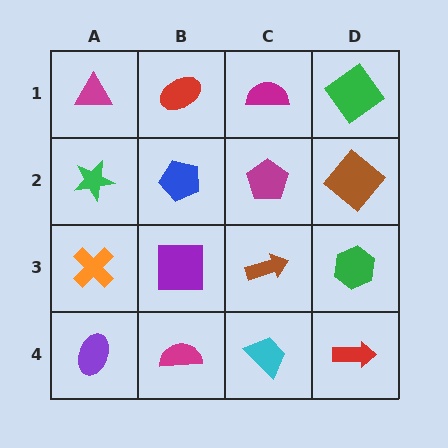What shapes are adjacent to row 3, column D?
A brown diamond (row 2, column D), a red arrow (row 4, column D), a brown arrow (row 3, column C).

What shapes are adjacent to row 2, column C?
A magenta semicircle (row 1, column C), a brown arrow (row 3, column C), a blue pentagon (row 2, column B), a brown diamond (row 2, column D).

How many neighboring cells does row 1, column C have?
3.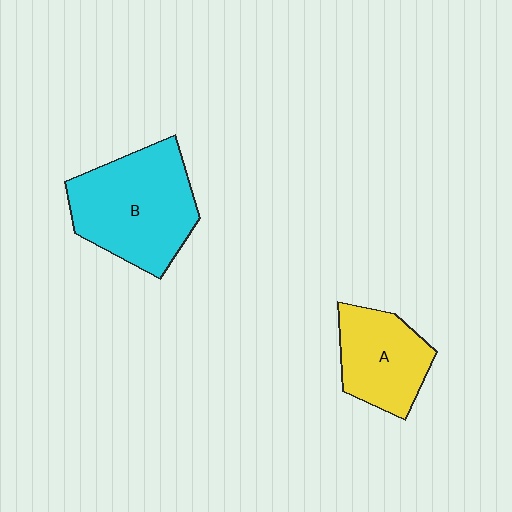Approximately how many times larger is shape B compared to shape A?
Approximately 1.6 times.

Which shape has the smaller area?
Shape A (yellow).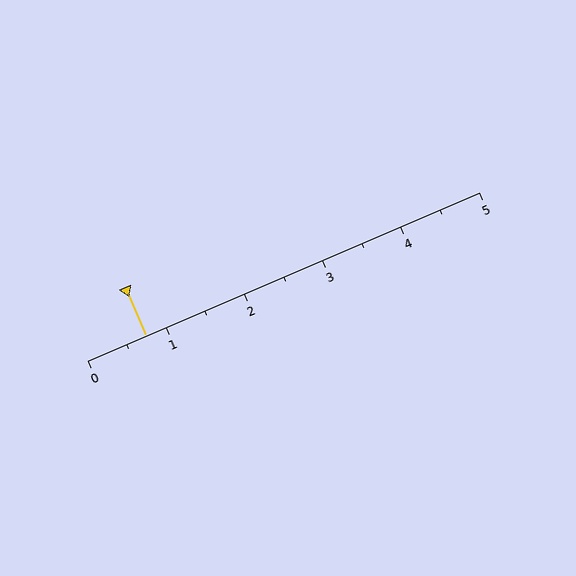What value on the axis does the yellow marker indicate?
The marker indicates approximately 0.8.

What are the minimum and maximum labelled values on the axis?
The axis runs from 0 to 5.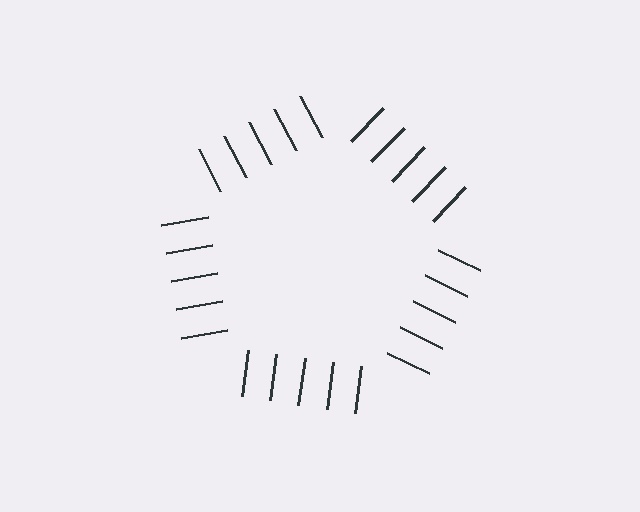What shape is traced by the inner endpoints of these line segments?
An illusory pentagon — the line segments terminate on its edges but no continuous stroke is drawn.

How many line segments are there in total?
25 — 5 along each of the 5 edges.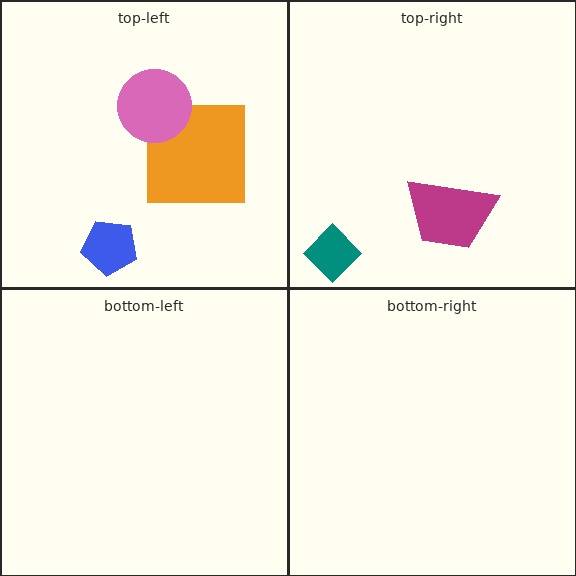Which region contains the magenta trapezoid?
The top-right region.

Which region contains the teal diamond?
The top-right region.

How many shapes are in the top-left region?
3.